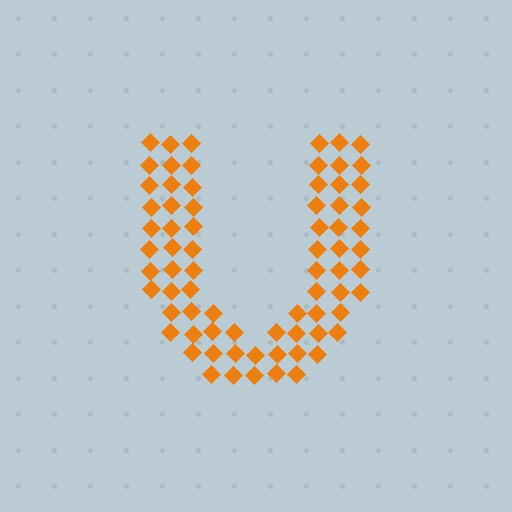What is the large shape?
The large shape is the letter U.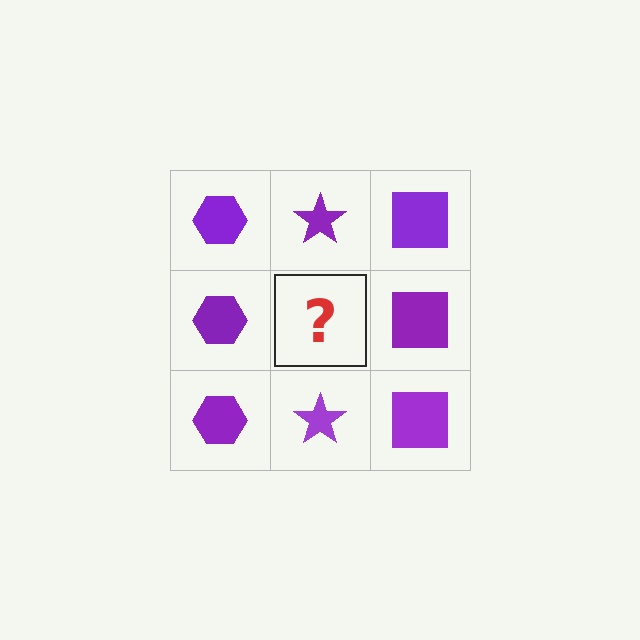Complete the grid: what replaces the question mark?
The question mark should be replaced with a purple star.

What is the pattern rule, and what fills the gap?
The rule is that each column has a consistent shape. The gap should be filled with a purple star.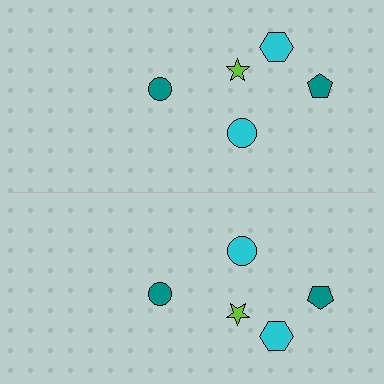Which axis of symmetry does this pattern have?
The pattern has a horizontal axis of symmetry running through the center of the image.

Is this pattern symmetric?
Yes, this pattern has bilateral (reflection) symmetry.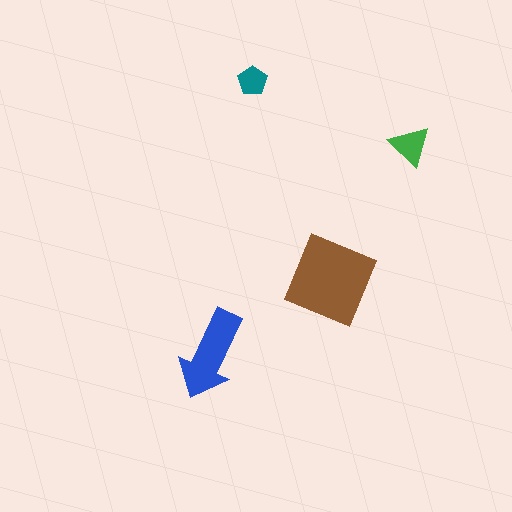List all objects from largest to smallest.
The brown square, the blue arrow, the green triangle, the teal pentagon.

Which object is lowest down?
The blue arrow is bottommost.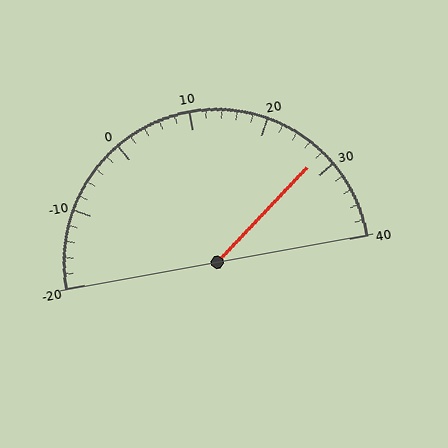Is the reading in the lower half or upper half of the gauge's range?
The reading is in the upper half of the range (-20 to 40).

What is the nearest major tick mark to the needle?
The nearest major tick mark is 30.